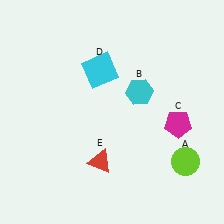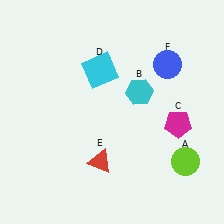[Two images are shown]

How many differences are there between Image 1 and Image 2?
There is 1 difference between the two images.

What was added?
A blue circle (F) was added in Image 2.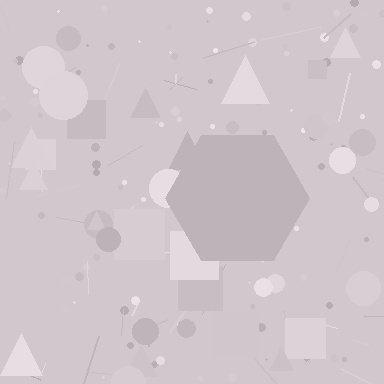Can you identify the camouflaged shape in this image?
The camouflaged shape is a hexagon.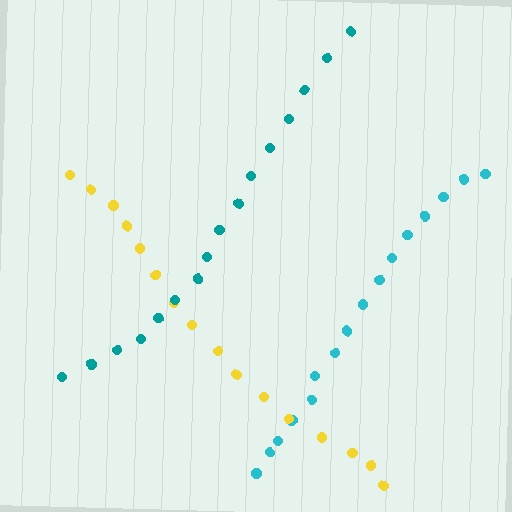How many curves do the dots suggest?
There are 3 distinct paths.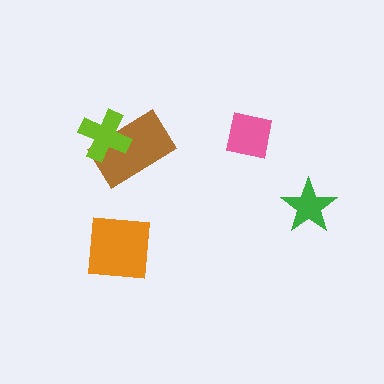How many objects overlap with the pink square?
0 objects overlap with the pink square.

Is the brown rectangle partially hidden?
Yes, it is partially covered by another shape.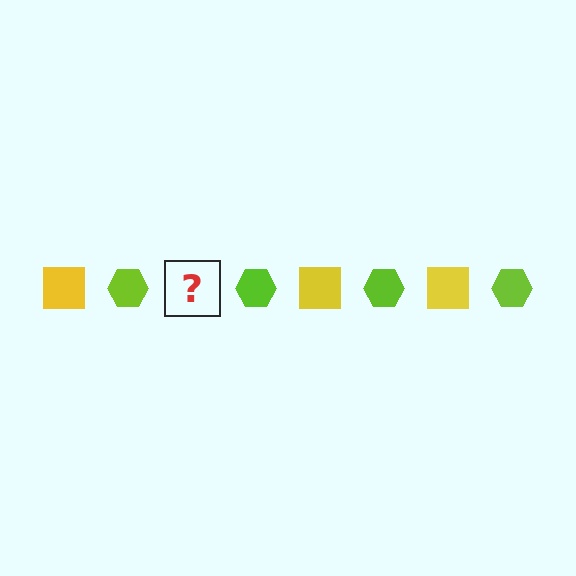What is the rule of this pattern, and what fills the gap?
The rule is that the pattern alternates between yellow square and lime hexagon. The gap should be filled with a yellow square.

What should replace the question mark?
The question mark should be replaced with a yellow square.